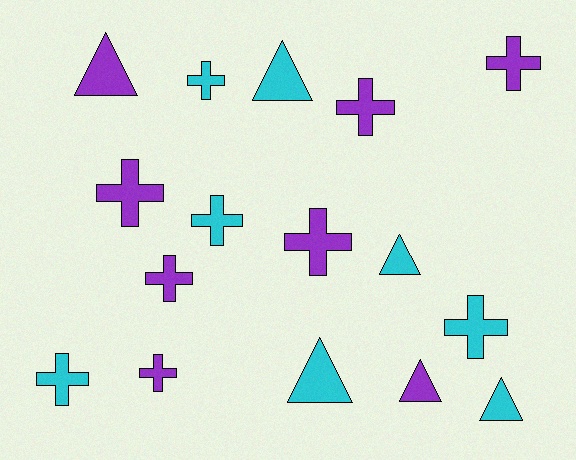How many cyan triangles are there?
There are 4 cyan triangles.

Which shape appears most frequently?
Cross, with 10 objects.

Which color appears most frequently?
Purple, with 8 objects.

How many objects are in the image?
There are 16 objects.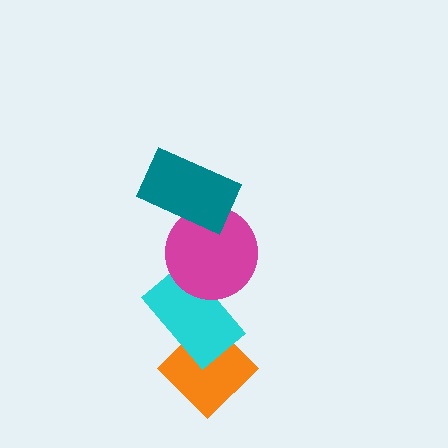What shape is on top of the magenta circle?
The teal rectangle is on top of the magenta circle.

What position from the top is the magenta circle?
The magenta circle is 2nd from the top.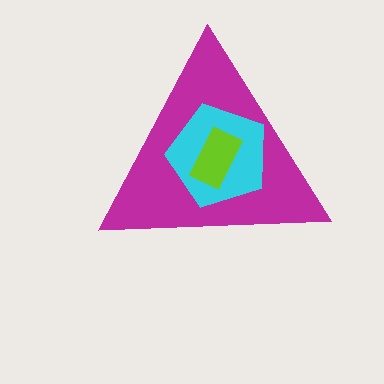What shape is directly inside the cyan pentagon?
The lime rectangle.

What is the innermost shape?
The lime rectangle.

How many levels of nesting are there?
3.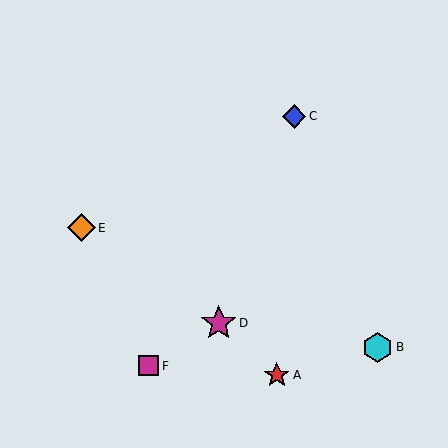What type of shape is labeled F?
Shape F is a magenta square.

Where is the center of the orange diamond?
The center of the orange diamond is at (81, 228).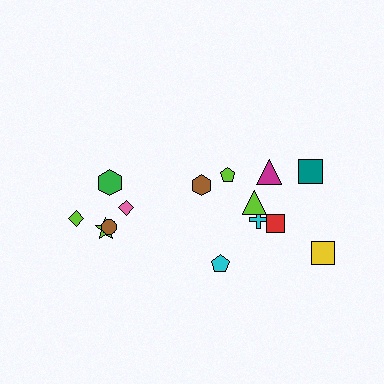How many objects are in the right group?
There are 8 objects.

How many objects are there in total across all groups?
There are 14 objects.